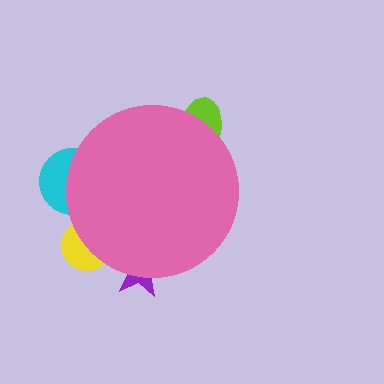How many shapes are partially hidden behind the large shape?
4 shapes are partially hidden.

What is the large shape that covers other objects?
A pink circle.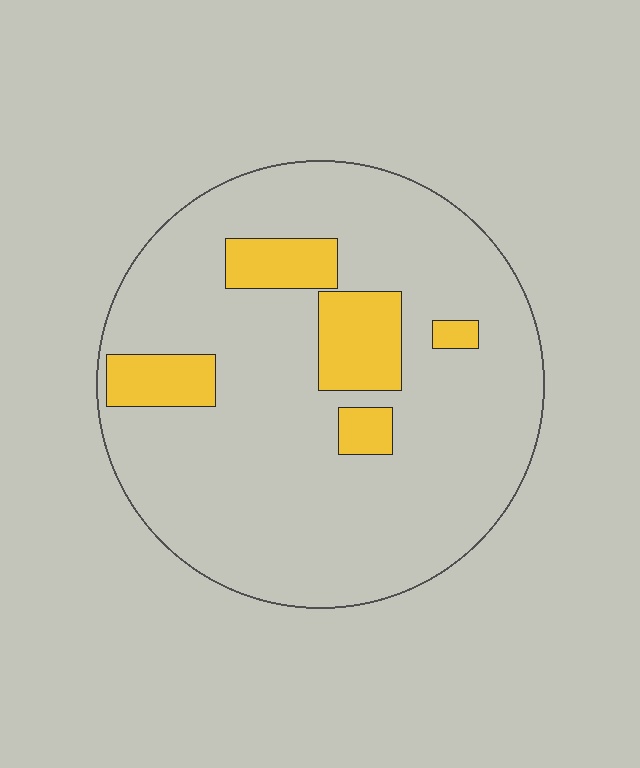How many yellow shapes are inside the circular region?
5.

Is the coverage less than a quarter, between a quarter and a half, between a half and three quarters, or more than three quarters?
Less than a quarter.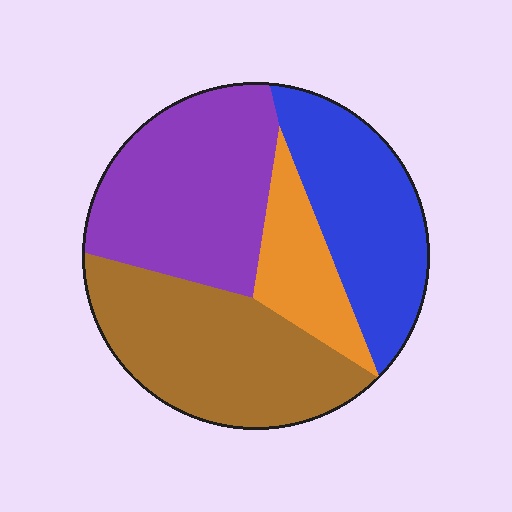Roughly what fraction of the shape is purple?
Purple covers 31% of the shape.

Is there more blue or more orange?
Blue.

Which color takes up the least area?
Orange, at roughly 15%.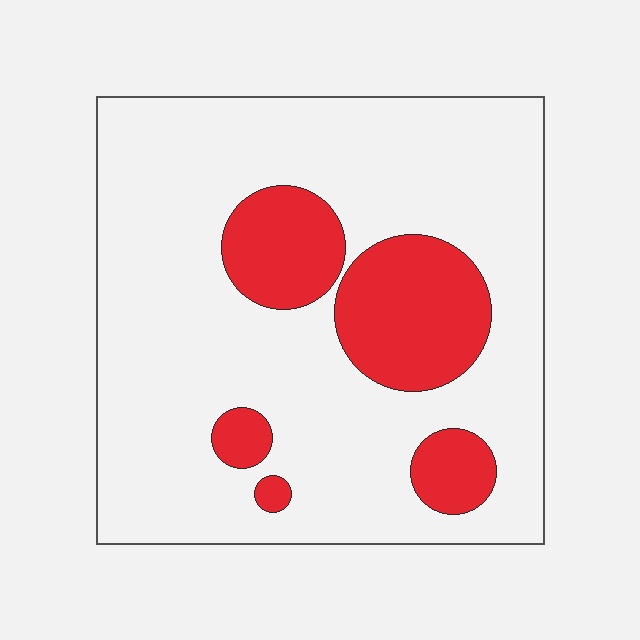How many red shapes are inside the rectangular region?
5.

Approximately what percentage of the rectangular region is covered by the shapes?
Approximately 20%.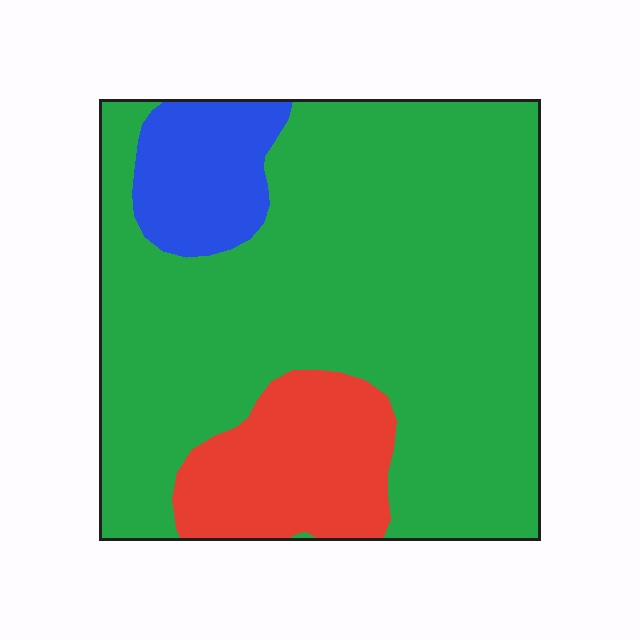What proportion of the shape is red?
Red takes up about one sixth (1/6) of the shape.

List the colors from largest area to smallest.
From largest to smallest: green, red, blue.